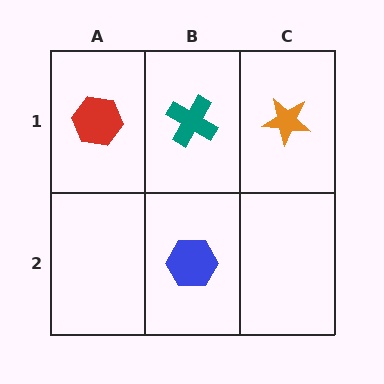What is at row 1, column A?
A red hexagon.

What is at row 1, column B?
A teal cross.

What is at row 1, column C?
An orange star.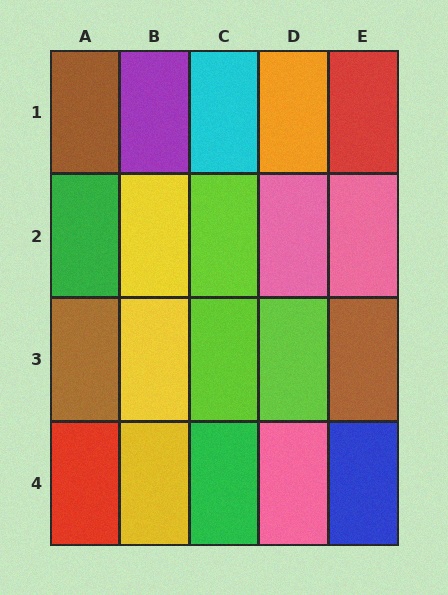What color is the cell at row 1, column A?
Brown.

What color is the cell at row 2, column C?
Lime.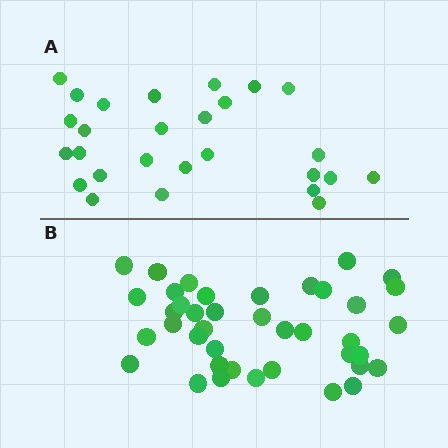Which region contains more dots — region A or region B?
Region B (the bottom region) has more dots.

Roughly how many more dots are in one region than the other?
Region B has approximately 15 more dots than region A.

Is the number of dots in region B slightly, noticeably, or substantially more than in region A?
Region B has substantially more. The ratio is roughly 1.5 to 1.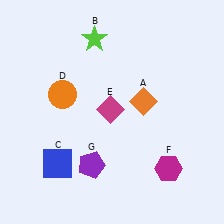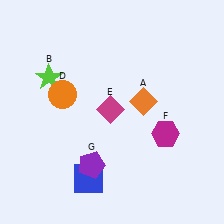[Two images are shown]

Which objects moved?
The objects that moved are: the lime star (B), the blue square (C), the magenta hexagon (F).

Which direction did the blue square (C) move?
The blue square (C) moved right.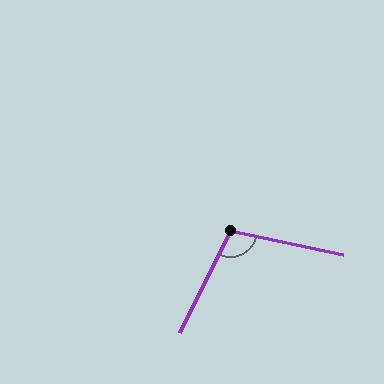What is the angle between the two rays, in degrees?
Approximately 104 degrees.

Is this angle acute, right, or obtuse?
It is obtuse.